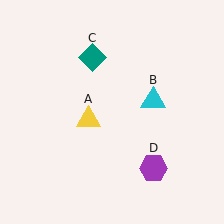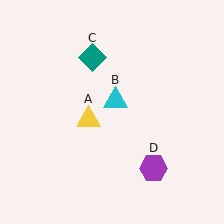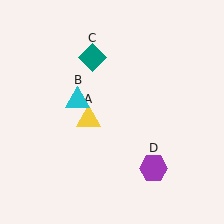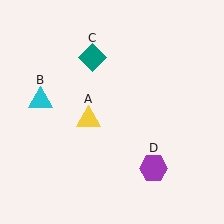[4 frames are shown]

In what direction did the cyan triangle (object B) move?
The cyan triangle (object B) moved left.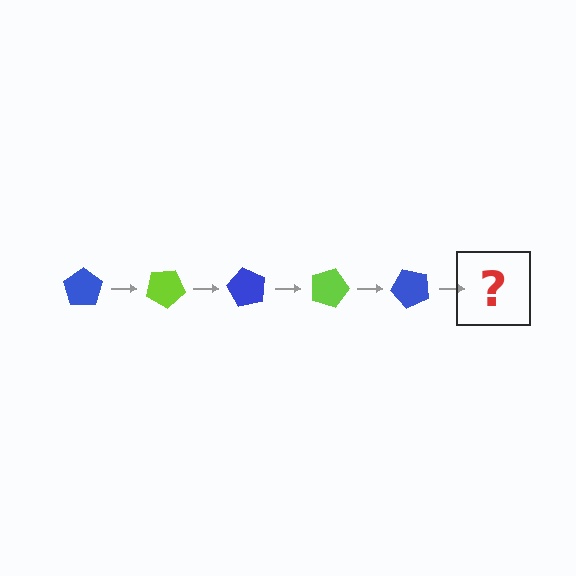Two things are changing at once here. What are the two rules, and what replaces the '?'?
The two rules are that it rotates 30 degrees each step and the color cycles through blue and lime. The '?' should be a lime pentagon, rotated 150 degrees from the start.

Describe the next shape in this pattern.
It should be a lime pentagon, rotated 150 degrees from the start.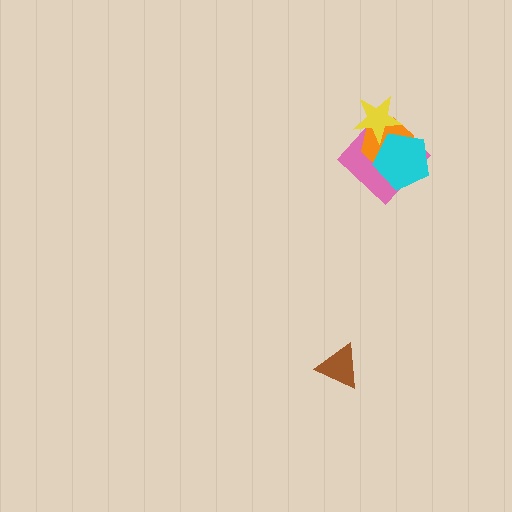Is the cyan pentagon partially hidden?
Yes, it is partially covered by another shape.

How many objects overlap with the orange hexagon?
3 objects overlap with the orange hexagon.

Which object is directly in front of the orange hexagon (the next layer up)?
The cyan pentagon is directly in front of the orange hexagon.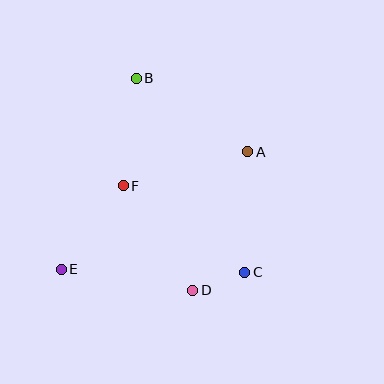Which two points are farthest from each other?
Points B and C are farthest from each other.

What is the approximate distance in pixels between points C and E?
The distance between C and E is approximately 183 pixels.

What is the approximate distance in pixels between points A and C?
The distance between A and C is approximately 120 pixels.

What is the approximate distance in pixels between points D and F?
The distance between D and F is approximately 125 pixels.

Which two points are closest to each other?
Points C and D are closest to each other.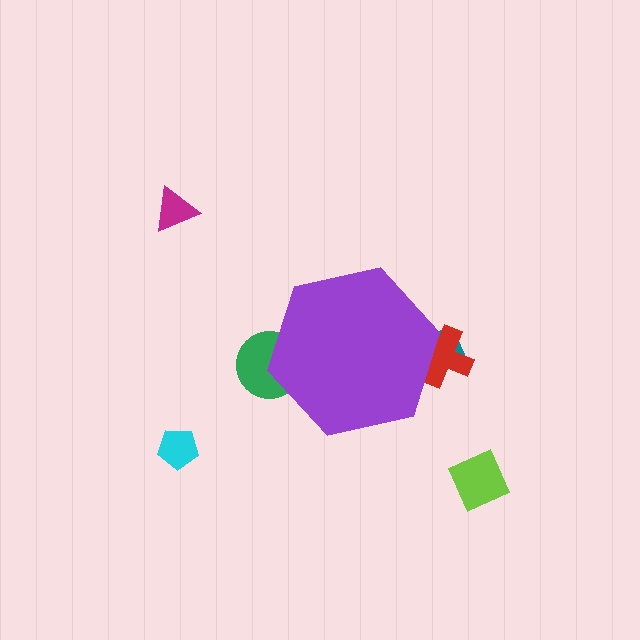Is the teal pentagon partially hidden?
Yes, the teal pentagon is partially hidden behind the purple hexagon.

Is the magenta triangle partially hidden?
No, the magenta triangle is fully visible.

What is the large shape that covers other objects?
A purple hexagon.